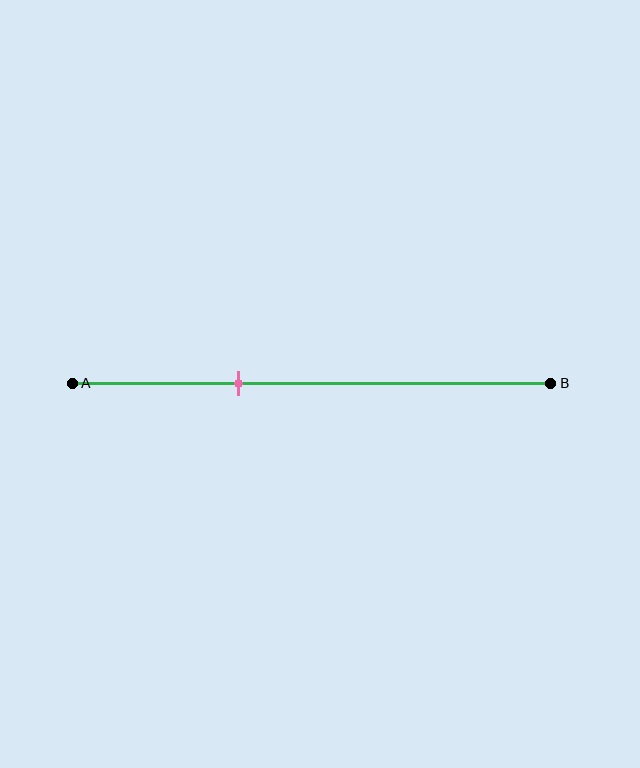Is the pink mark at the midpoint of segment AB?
No, the mark is at about 35% from A, not at the 50% midpoint.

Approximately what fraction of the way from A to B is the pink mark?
The pink mark is approximately 35% of the way from A to B.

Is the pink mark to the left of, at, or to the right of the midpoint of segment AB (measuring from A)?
The pink mark is to the left of the midpoint of segment AB.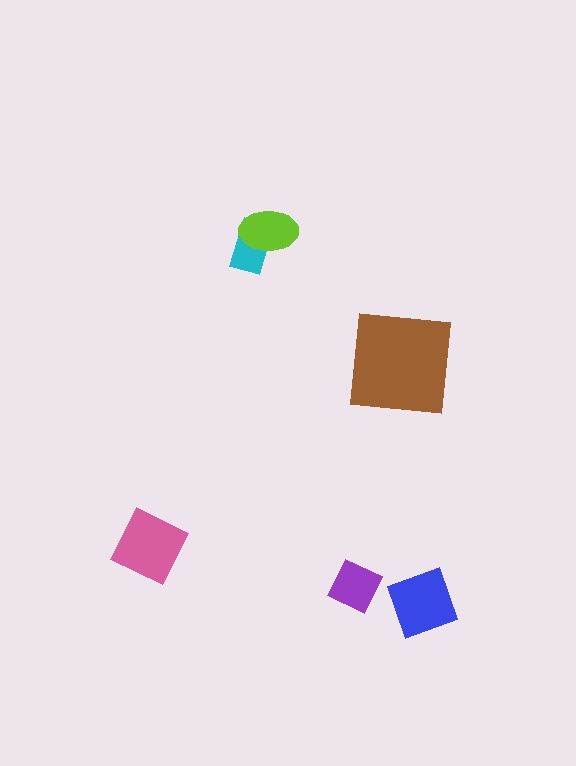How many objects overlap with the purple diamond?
0 objects overlap with the purple diamond.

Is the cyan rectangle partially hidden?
Yes, it is partially covered by another shape.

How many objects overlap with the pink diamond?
0 objects overlap with the pink diamond.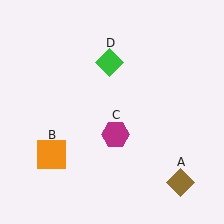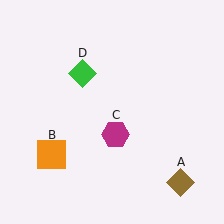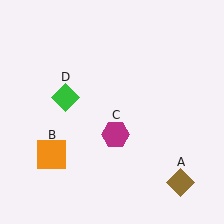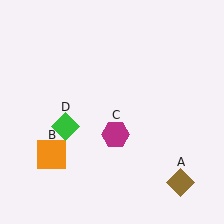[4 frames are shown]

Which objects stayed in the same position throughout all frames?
Brown diamond (object A) and orange square (object B) and magenta hexagon (object C) remained stationary.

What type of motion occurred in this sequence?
The green diamond (object D) rotated counterclockwise around the center of the scene.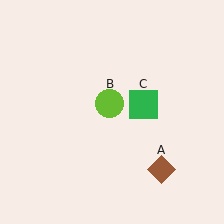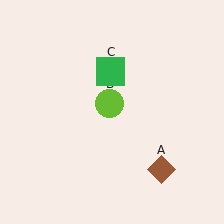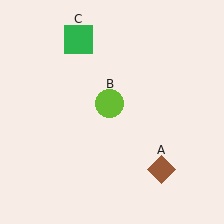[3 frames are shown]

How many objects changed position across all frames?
1 object changed position: green square (object C).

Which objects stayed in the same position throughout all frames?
Brown diamond (object A) and lime circle (object B) remained stationary.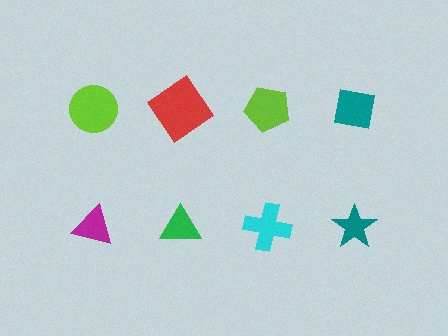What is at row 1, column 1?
A lime circle.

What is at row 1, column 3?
A lime pentagon.